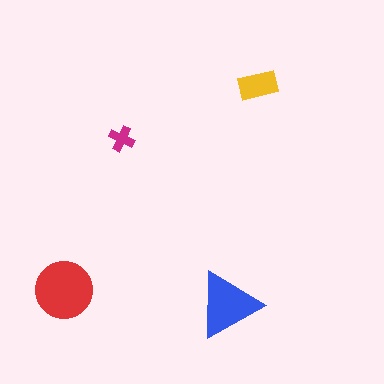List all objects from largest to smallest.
The red circle, the blue triangle, the yellow rectangle, the magenta cross.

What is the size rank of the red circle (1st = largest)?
1st.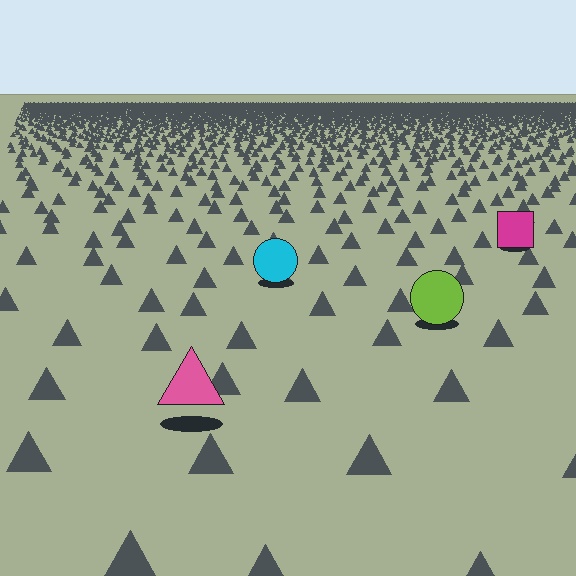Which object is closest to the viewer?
The pink triangle is closest. The texture marks near it are larger and more spread out.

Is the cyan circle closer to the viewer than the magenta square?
Yes. The cyan circle is closer — you can tell from the texture gradient: the ground texture is coarser near it.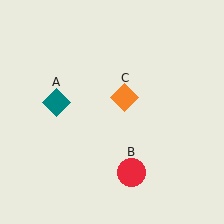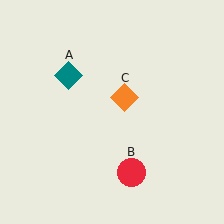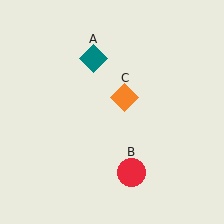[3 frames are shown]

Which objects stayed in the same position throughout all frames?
Red circle (object B) and orange diamond (object C) remained stationary.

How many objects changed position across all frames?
1 object changed position: teal diamond (object A).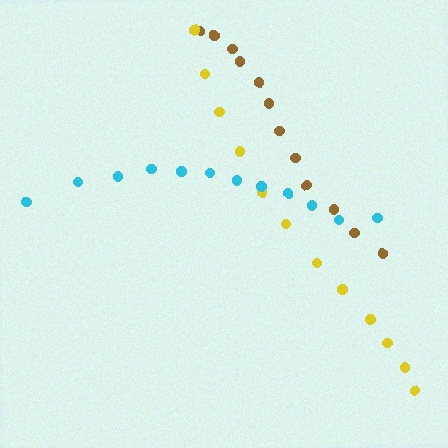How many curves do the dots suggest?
There are 3 distinct paths.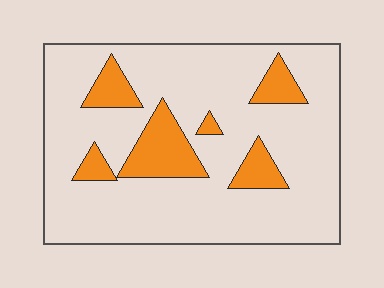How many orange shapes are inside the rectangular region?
6.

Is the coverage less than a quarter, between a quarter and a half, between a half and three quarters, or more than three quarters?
Less than a quarter.